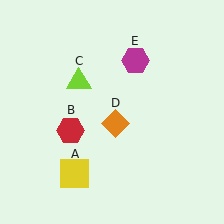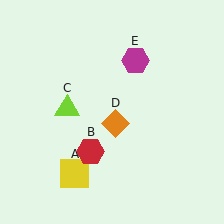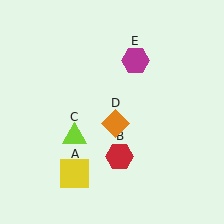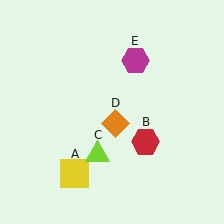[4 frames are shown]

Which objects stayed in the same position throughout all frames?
Yellow square (object A) and orange diamond (object D) and magenta hexagon (object E) remained stationary.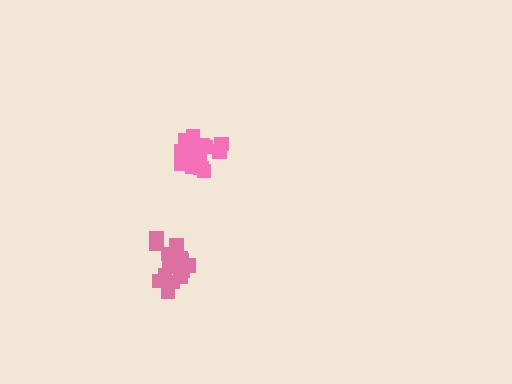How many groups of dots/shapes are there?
There are 2 groups.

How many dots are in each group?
Group 1: 16 dots, Group 2: 16 dots (32 total).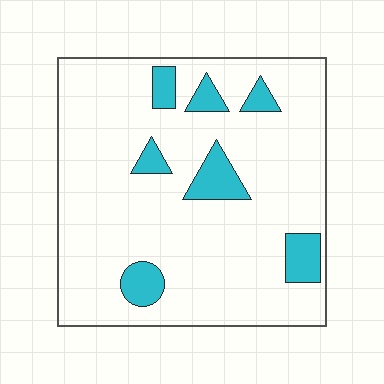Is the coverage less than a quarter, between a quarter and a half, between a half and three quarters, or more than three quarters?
Less than a quarter.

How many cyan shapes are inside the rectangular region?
7.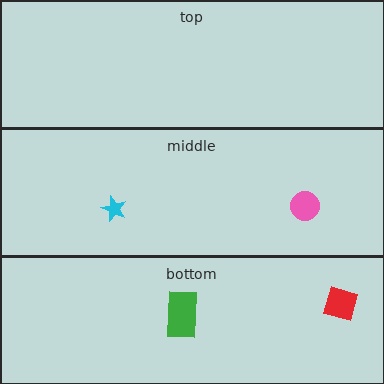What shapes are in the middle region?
The cyan star, the pink circle.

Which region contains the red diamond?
The bottom region.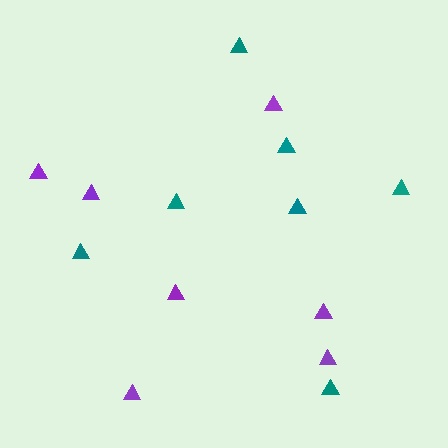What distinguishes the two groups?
There are 2 groups: one group of teal triangles (7) and one group of purple triangles (7).